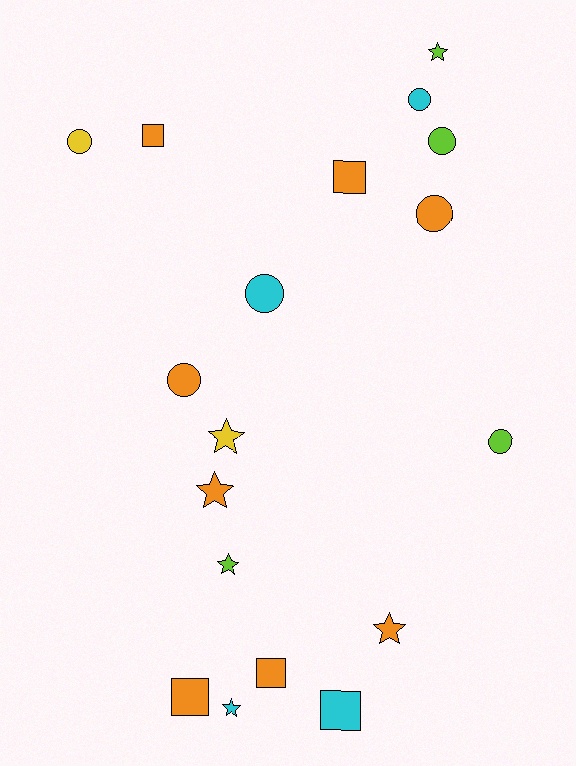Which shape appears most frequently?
Circle, with 7 objects.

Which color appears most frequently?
Orange, with 8 objects.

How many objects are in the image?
There are 18 objects.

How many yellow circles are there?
There is 1 yellow circle.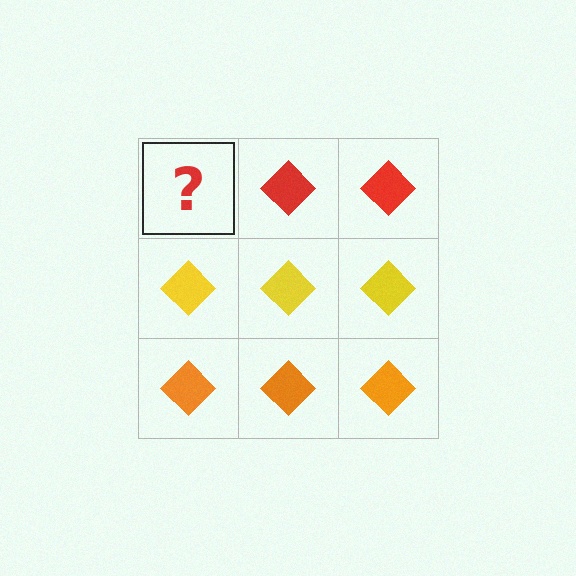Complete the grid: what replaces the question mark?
The question mark should be replaced with a red diamond.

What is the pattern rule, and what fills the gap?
The rule is that each row has a consistent color. The gap should be filled with a red diamond.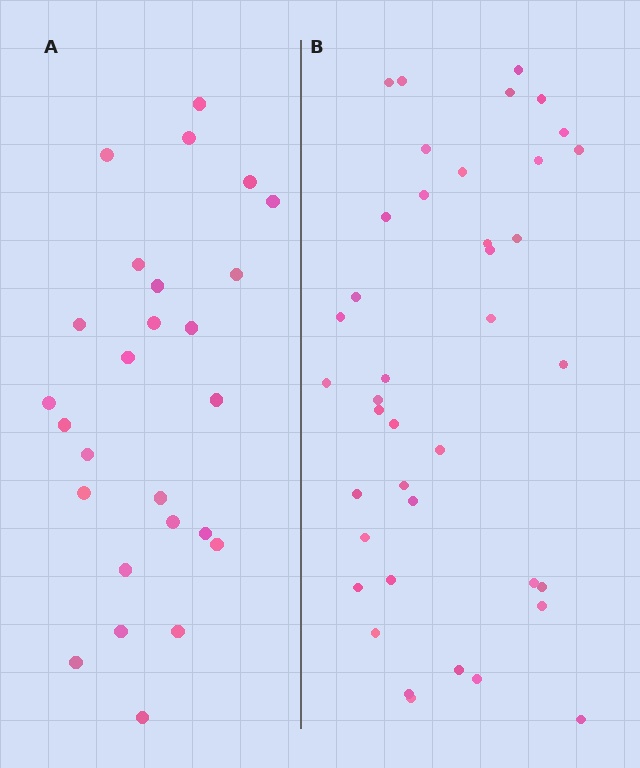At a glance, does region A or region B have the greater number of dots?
Region B (the right region) has more dots.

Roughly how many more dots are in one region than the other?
Region B has approximately 15 more dots than region A.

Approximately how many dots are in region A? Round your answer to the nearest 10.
About 30 dots. (The exact count is 26, which rounds to 30.)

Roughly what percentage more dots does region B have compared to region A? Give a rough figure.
About 55% more.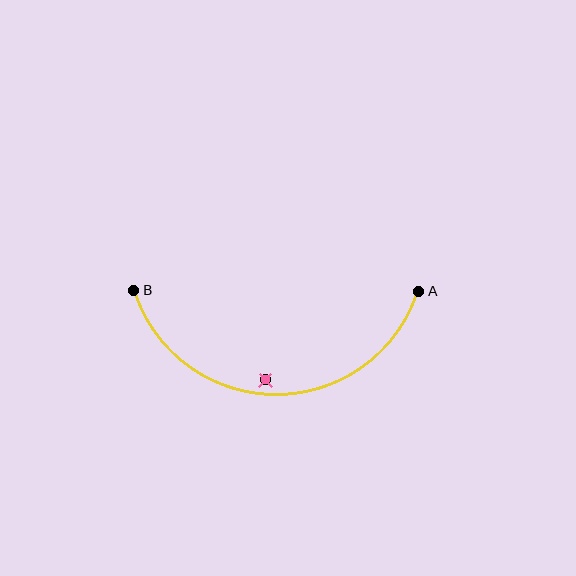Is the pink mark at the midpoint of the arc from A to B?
No — the pink mark does not lie on the arc at all. It sits slightly inside the curve.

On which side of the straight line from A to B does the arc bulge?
The arc bulges below the straight line connecting A and B.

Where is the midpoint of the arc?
The arc midpoint is the point on the curve farthest from the straight line joining A and B. It sits below that line.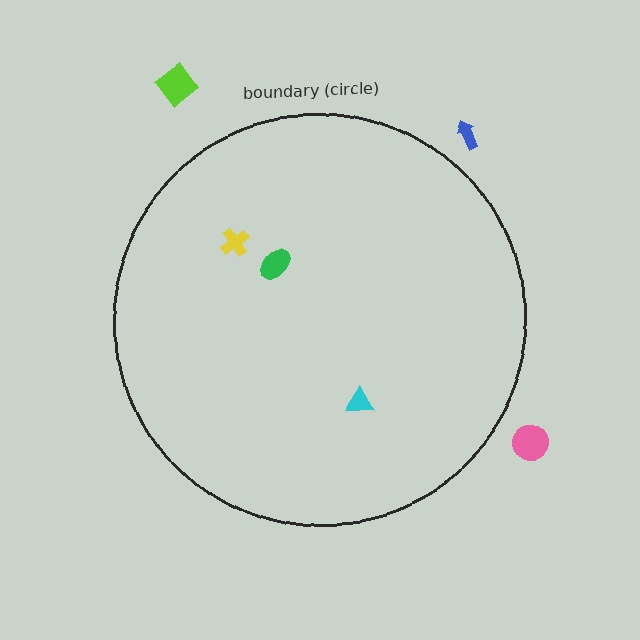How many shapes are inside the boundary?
3 inside, 3 outside.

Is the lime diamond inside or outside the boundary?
Outside.